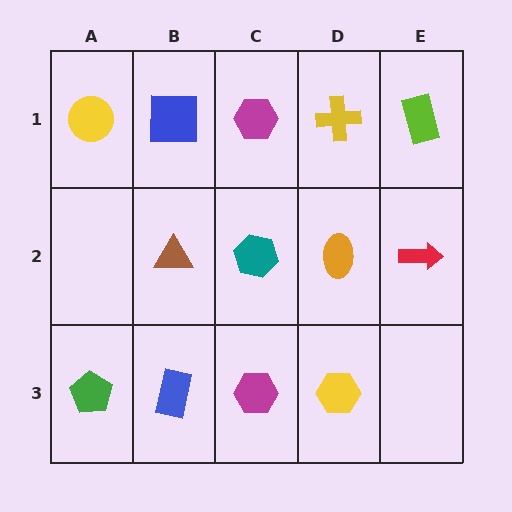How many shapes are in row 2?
4 shapes.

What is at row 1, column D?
A yellow cross.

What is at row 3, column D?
A yellow hexagon.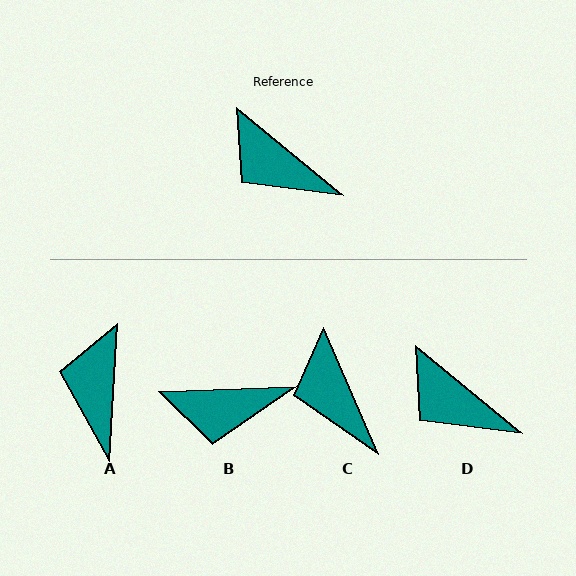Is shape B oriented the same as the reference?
No, it is off by about 42 degrees.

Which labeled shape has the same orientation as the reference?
D.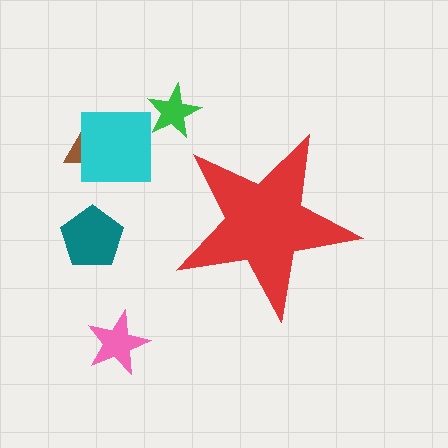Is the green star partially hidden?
No, the green star is fully visible.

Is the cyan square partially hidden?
No, the cyan square is fully visible.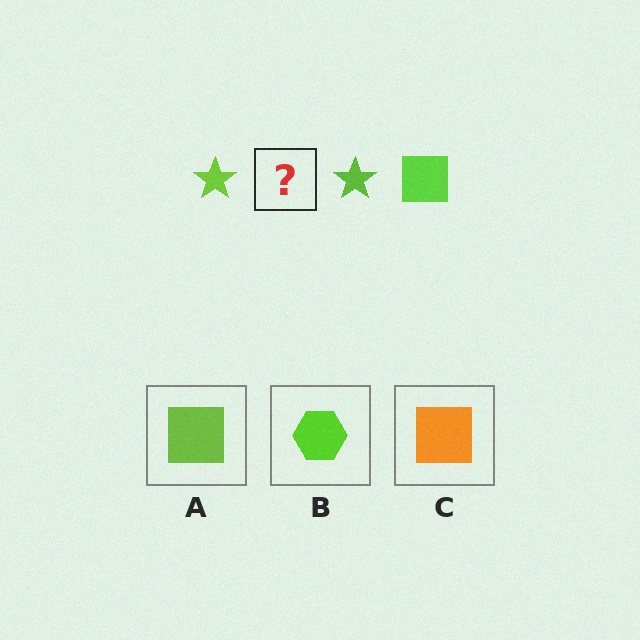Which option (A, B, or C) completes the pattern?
A.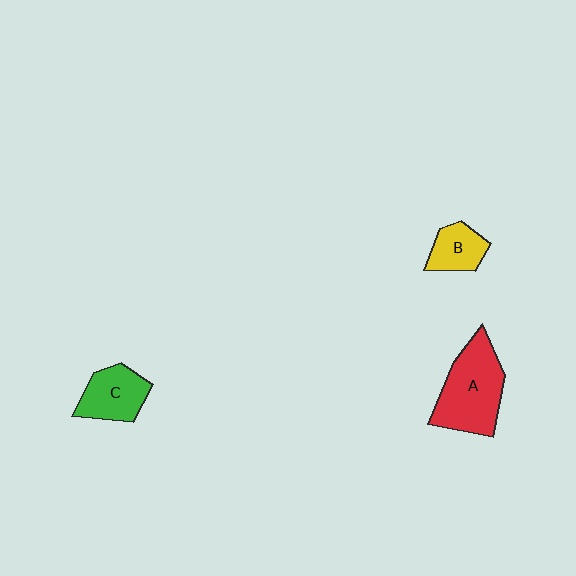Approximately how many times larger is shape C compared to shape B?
Approximately 1.4 times.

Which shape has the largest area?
Shape A (red).